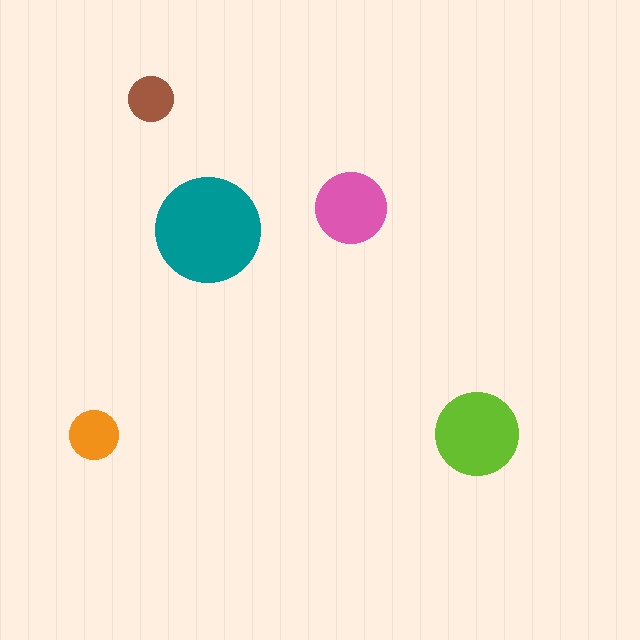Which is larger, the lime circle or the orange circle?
The lime one.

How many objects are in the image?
There are 5 objects in the image.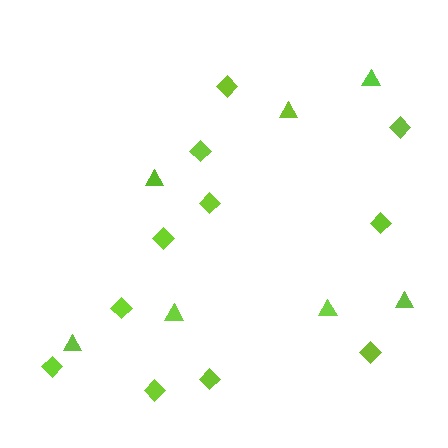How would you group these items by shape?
There are 2 groups: one group of diamonds (11) and one group of triangles (7).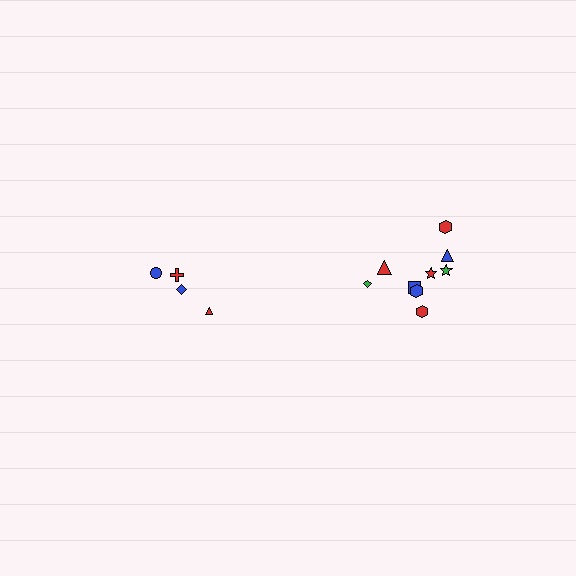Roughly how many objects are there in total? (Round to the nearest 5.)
Roughly 15 objects in total.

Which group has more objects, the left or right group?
The right group.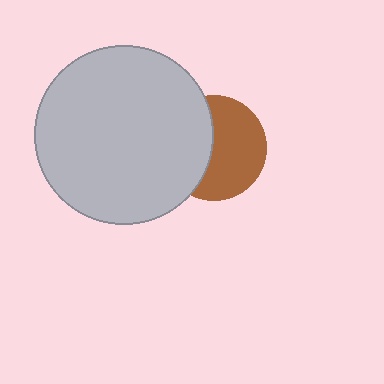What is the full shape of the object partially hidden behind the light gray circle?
The partially hidden object is a brown circle.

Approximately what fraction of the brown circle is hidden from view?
Roughly 42% of the brown circle is hidden behind the light gray circle.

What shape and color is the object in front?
The object in front is a light gray circle.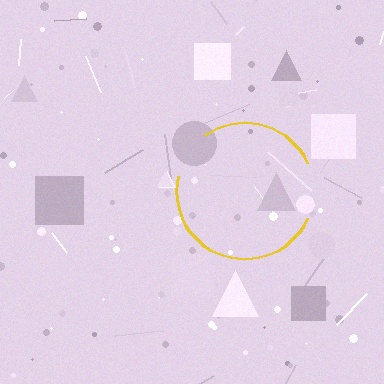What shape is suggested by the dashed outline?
The dashed outline suggests a circle.